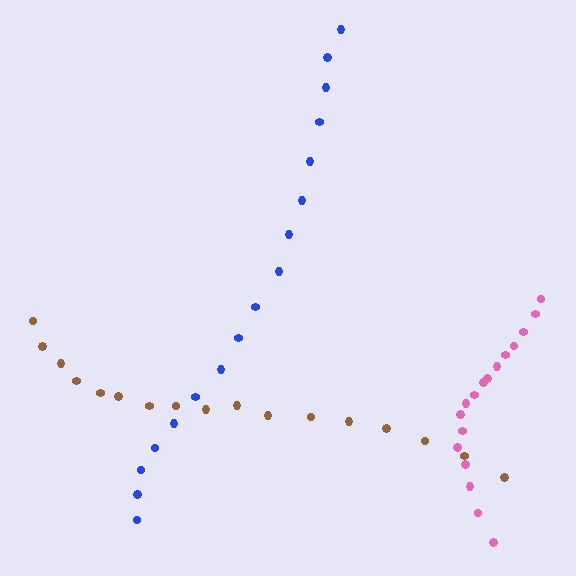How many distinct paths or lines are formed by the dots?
There are 3 distinct paths.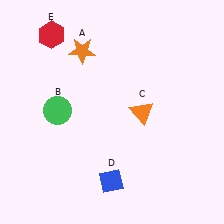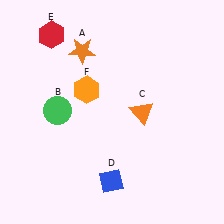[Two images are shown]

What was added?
An orange hexagon (F) was added in Image 2.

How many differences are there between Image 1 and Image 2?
There is 1 difference between the two images.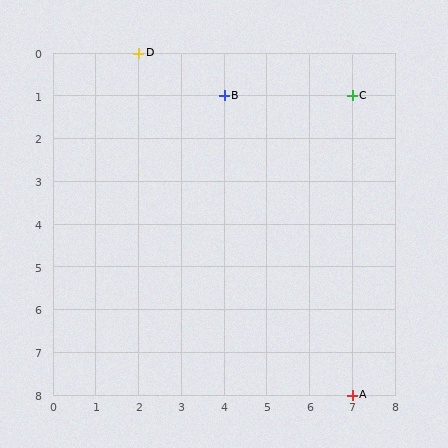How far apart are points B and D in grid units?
Points B and D are 2 columns and 1 row apart (about 2.2 grid units diagonally).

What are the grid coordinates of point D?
Point D is at grid coordinates (2, 0).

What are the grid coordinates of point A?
Point A is at grid coordinates (7, 8).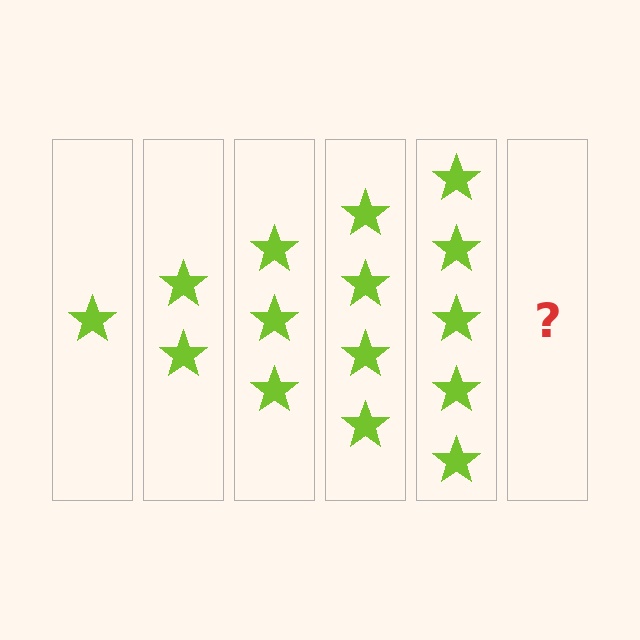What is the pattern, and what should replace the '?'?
The pattern is that each step adds one more star. The '?' should be 6 stars.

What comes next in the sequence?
The next element should be 6 stars.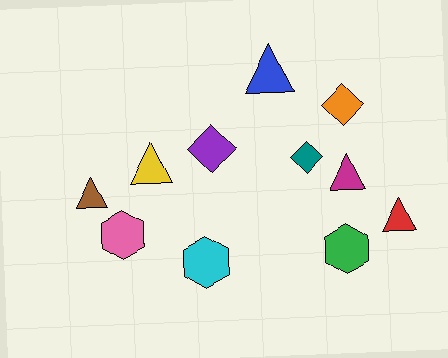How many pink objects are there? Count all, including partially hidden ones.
There is 1 pink object.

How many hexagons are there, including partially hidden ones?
There are 3 hexagons.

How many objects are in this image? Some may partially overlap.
There are 11 objects.